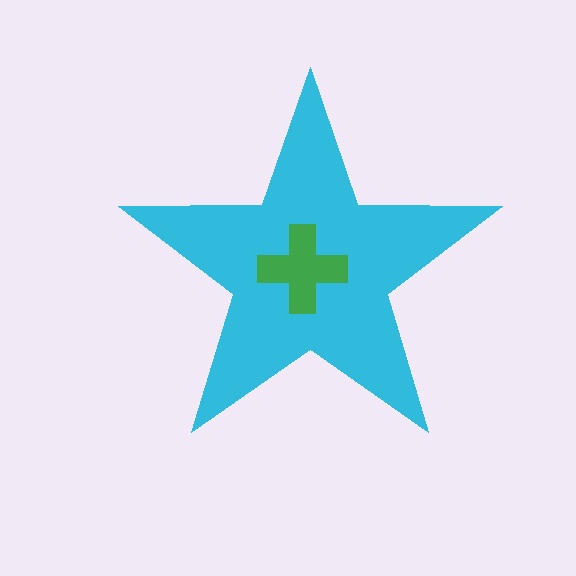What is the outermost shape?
The cyan star.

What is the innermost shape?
The green cross.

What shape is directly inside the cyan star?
The green cross.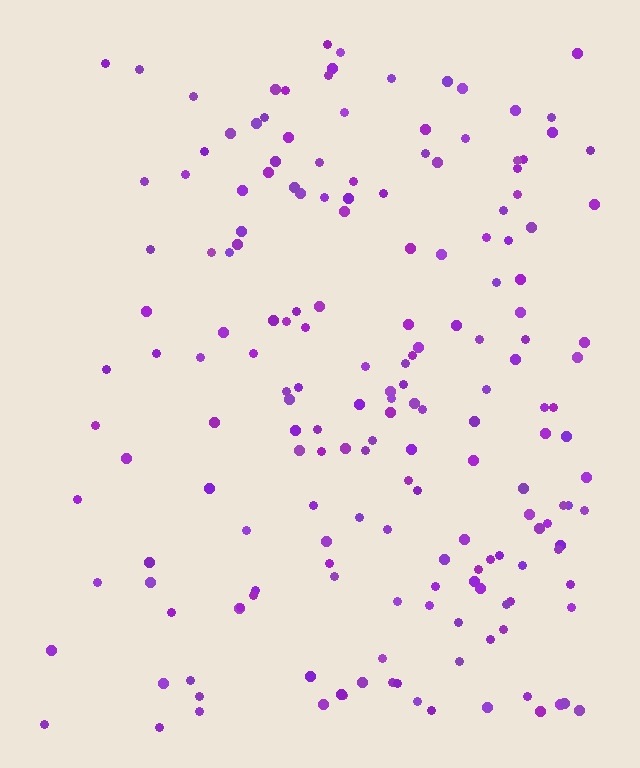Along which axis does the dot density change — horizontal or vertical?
Horizontal.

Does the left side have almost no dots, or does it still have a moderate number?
Still a moderate number, just noticeably fewer than the right.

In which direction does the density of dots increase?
From left to right, with the right side densest.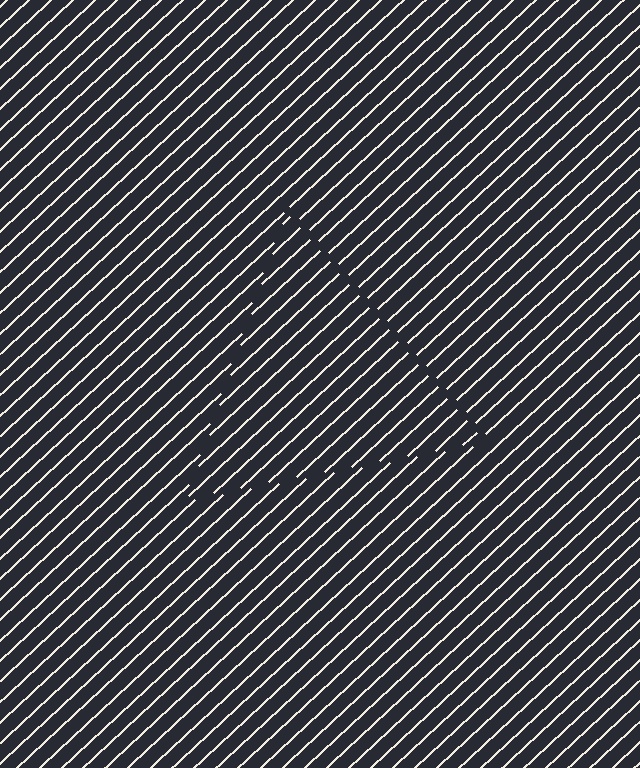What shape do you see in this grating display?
An illusory triangle. The interior of the shape contains the same grating, shifted by half a period — the contour is defined by the phase discontinuity where line-ends from the inner and outer gratings abut.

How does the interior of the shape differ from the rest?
The interior of the shape contains the same grating, shifted by half a period — the contour is defined by the phase discontinuity where line-ends from the inner and outer gratings abut.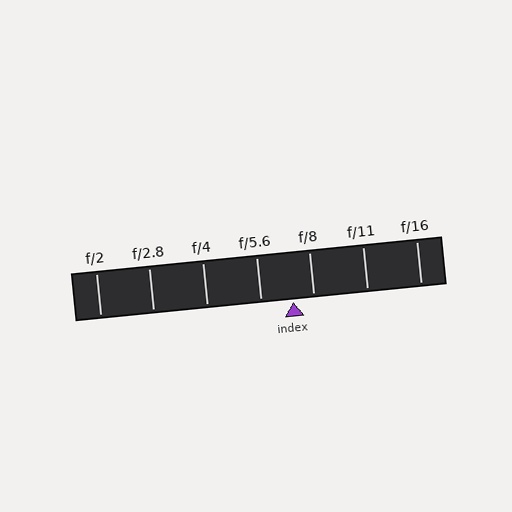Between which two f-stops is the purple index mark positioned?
The index mark is between f/5.6 and f/8.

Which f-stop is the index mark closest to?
The index mark is closest to f/8.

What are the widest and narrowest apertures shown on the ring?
The widest aperture shown is f/2 and the narrowest is f/16.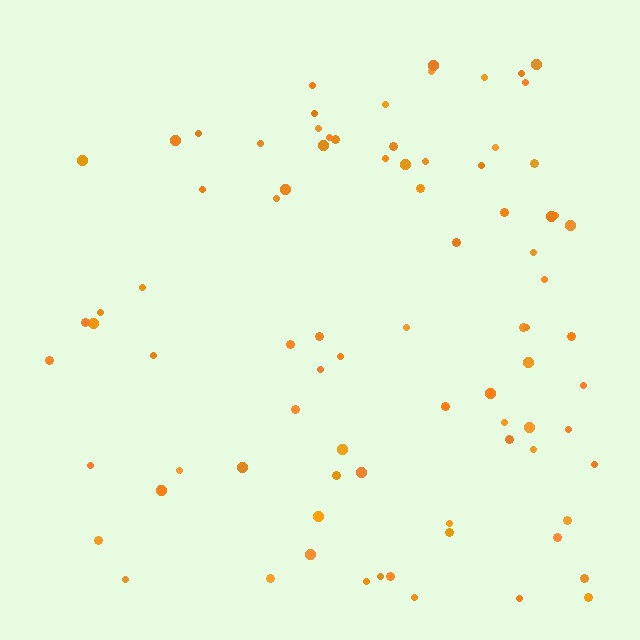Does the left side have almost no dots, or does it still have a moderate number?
Still a moderate number, just noticeably fewer than the right.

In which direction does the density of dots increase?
From left to right, with the right side densest.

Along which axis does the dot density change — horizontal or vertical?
Horizontal.